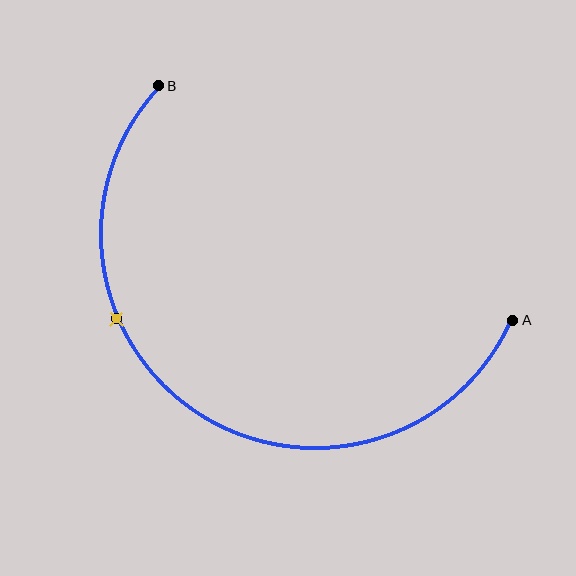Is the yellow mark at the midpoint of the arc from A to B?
No. The yellow mark lies on the arc but is closer to endpoint B. The arc midpoint would be at the point on the curve equidistant along the arc from both A and B.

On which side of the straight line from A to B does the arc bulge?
The arc bulges below the straight line connecting A and B.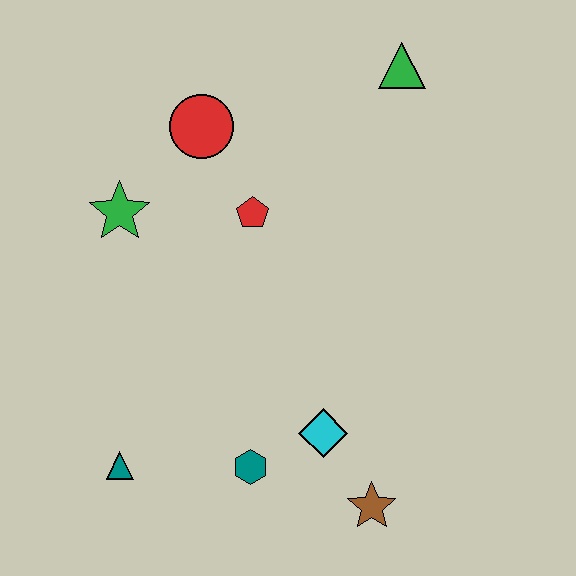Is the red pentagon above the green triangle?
No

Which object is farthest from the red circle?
The brown star is farthest from the red circle.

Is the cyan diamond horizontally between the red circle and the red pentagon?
No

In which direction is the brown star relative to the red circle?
The brown star is below the red circle.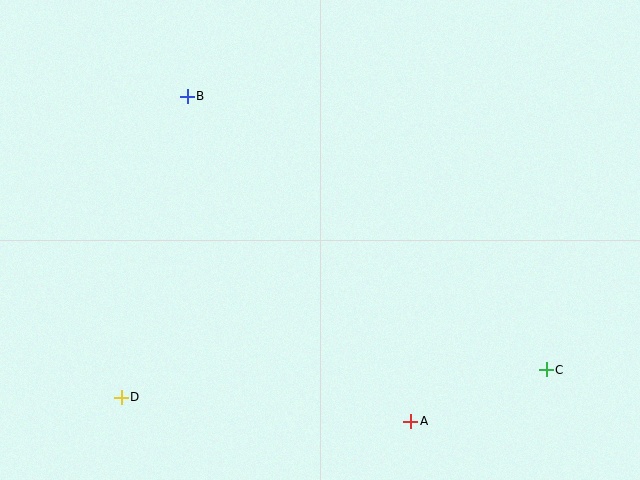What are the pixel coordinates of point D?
Point D is at (121, 397).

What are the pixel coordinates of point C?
Point C is at (546, 370).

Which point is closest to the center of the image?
Point B at (187, 96) is closest to the center.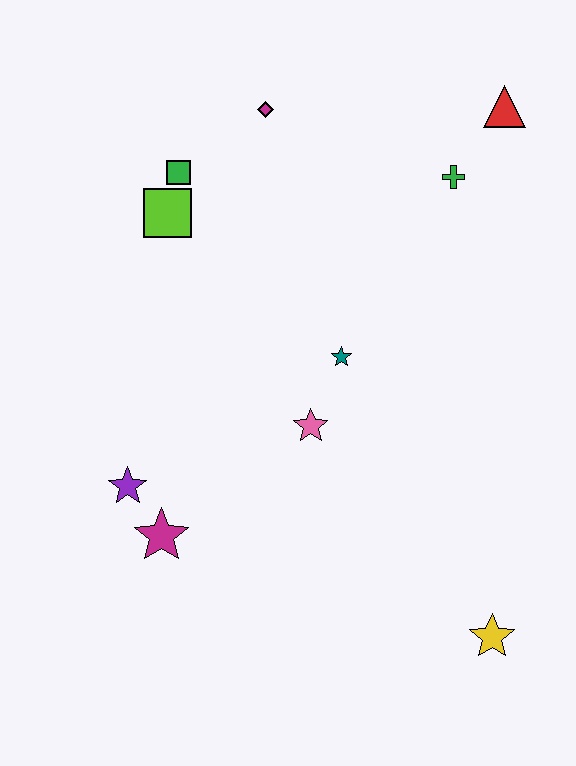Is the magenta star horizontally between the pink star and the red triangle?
No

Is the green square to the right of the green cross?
No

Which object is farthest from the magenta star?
The red triangle is farthest from the magenta star.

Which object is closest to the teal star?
The pink star is closest to the teal star.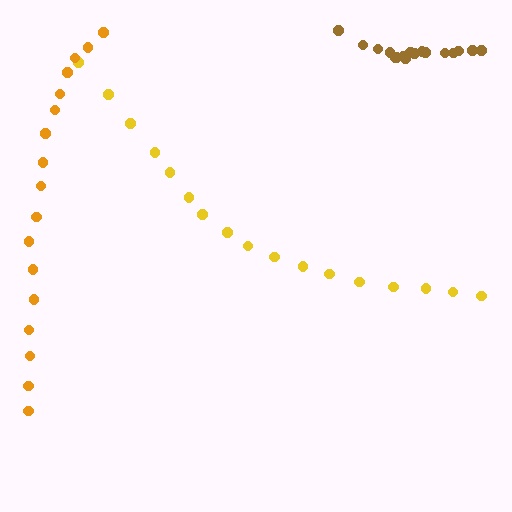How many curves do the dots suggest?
There are 3 distinct paths.